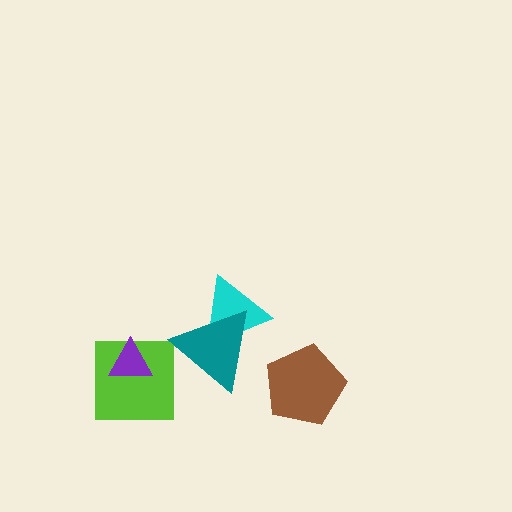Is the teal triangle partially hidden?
No, no other shape covers it.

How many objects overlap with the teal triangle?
1 object overlaps with the teal triangle.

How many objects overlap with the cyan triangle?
1 object overlaps with the cyan triangle.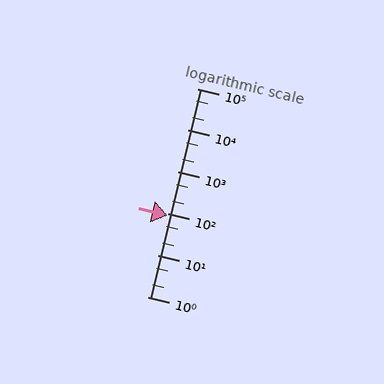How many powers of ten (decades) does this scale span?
The scale spans 5 decades, from 1 to 100000.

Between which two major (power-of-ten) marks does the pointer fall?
The pointer is between 10 and 100.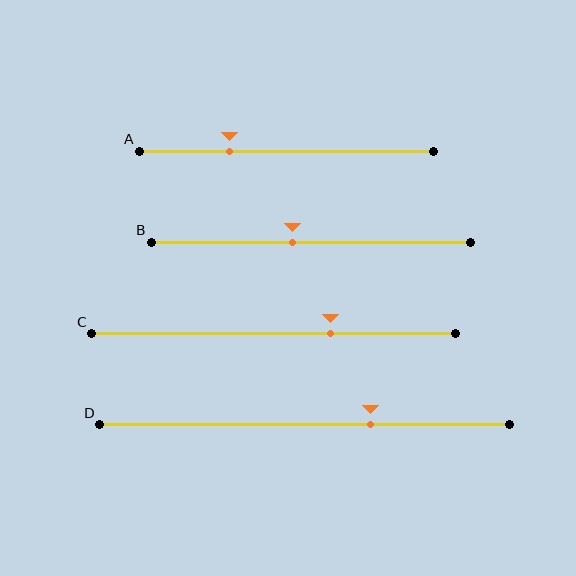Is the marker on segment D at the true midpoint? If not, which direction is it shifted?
No, the marker on segment D is shifted to the right by about 16% of the segment length.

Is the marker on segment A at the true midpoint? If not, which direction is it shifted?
No, the marker on segment A is shifted to the left by about 19% of the segment length.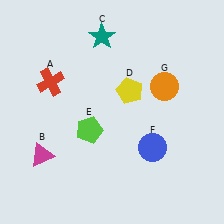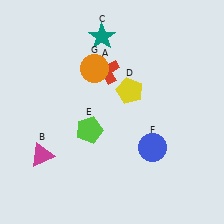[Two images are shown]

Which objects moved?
The objects that moved are: the red cross (A), the orange circle (G).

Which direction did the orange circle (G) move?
The orange circle (G) moved left.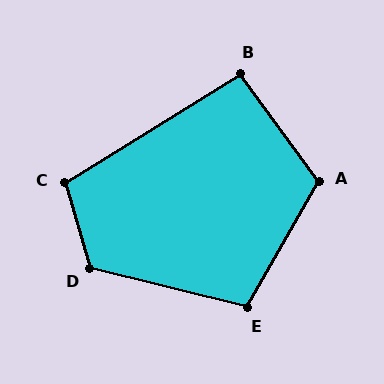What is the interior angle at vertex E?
Approximately 106 degrees (obtuse).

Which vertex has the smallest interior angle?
B, at approximately 94 degrees.